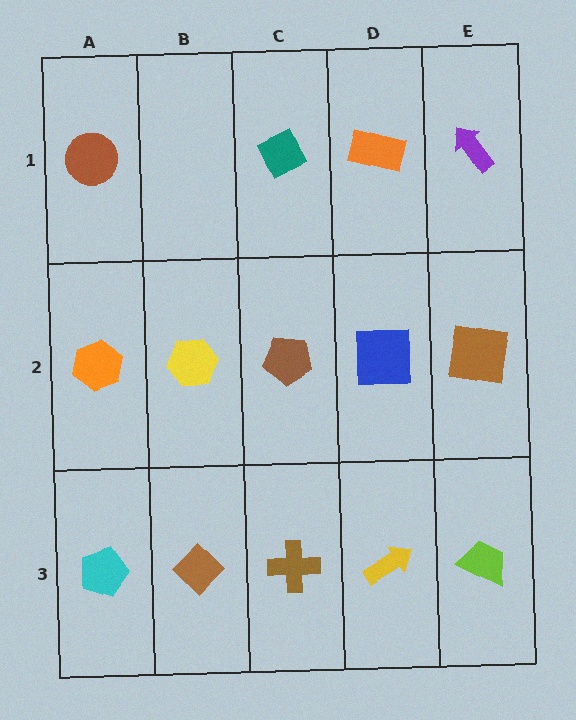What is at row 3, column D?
A yellow arrow.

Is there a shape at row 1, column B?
No, that cell is empty.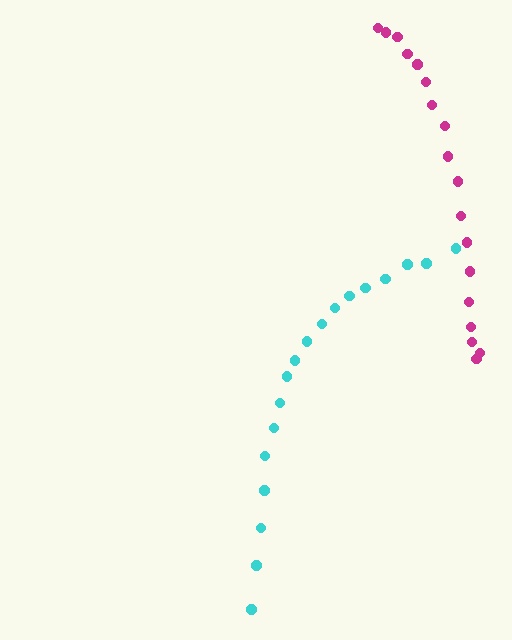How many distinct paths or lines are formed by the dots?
There are 2 distinct paths.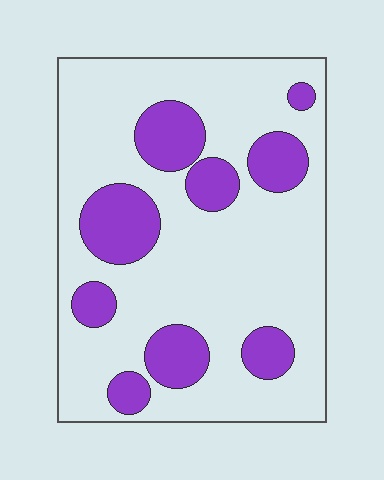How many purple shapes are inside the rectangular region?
9.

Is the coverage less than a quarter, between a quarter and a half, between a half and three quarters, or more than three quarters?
Less than a quarter.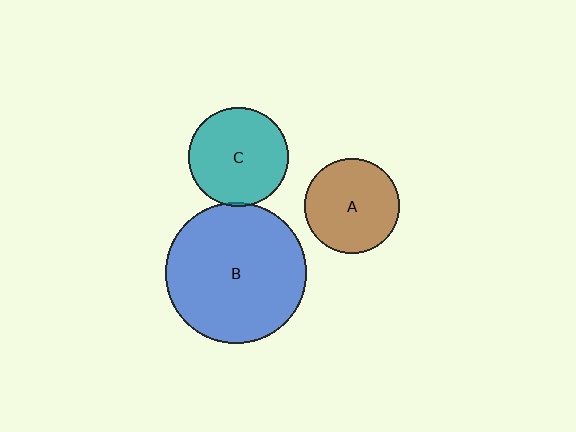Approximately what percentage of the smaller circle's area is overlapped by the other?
Approximately 5%.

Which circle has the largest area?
Circle B (blue).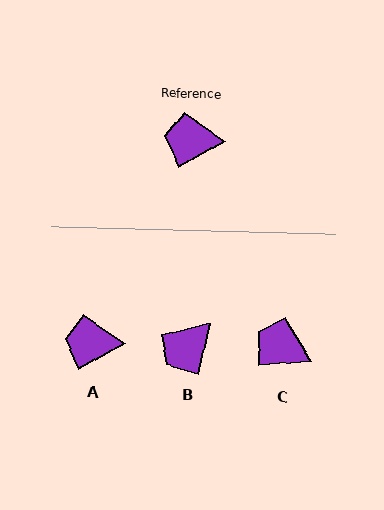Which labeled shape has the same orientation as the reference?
A.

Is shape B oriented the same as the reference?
No, it is off by about 49 degrees.